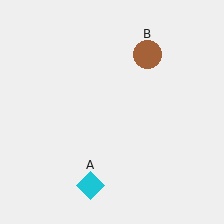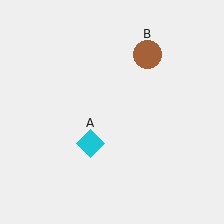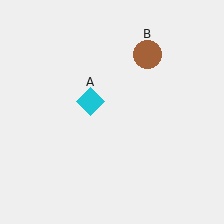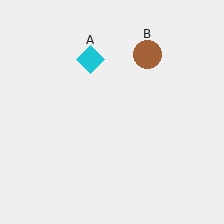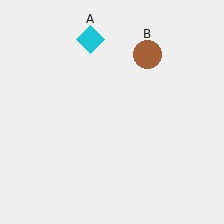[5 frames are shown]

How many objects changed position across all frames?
1 object changed position: cyan diamond (object A).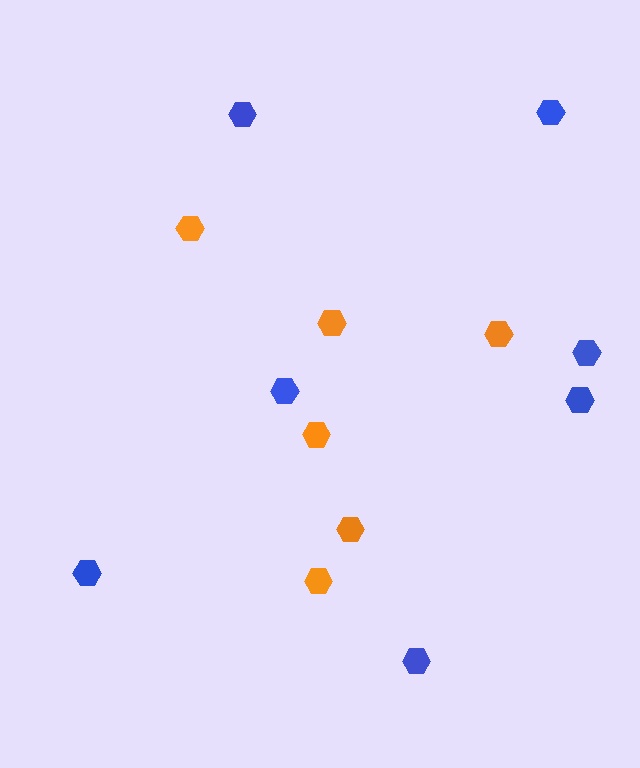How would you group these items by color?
There are 2 groups: one group of blue hexagons (7) and one group of orange hexagons (6).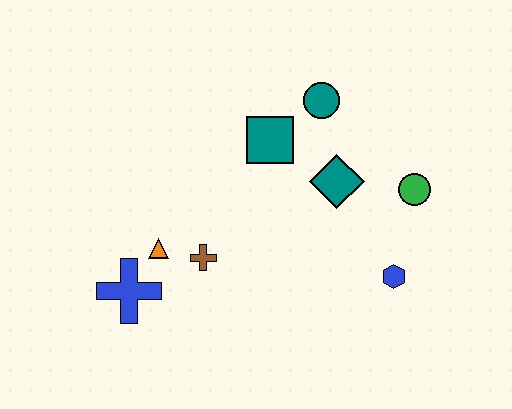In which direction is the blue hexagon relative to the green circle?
The blue hexagon is below the green circle.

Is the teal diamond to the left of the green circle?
Yes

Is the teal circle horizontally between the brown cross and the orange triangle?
No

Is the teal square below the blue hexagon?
No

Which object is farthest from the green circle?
The blue cross is farthest from the green circle.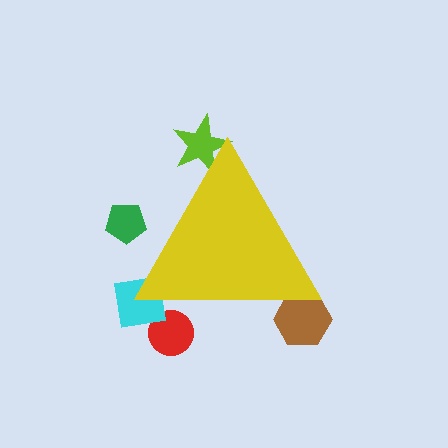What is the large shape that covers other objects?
A yellow triangle.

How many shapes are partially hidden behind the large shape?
5 shapes are partially hidden.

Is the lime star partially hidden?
Yes, the lime star is partially hidden behind the yellow triangle.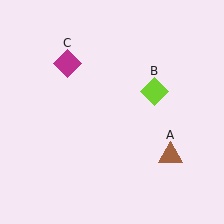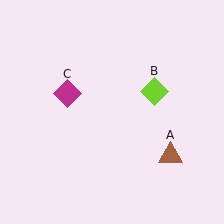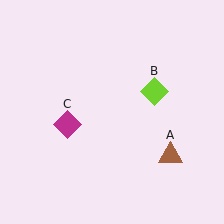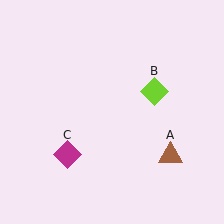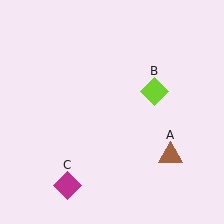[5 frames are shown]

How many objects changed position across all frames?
1 object changed position: magenta diamond (object C).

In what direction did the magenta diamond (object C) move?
The magenta diamond (object C) moved down.